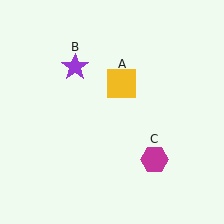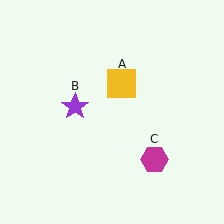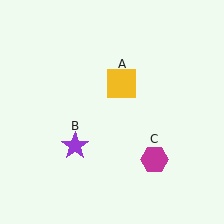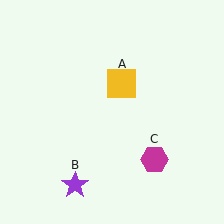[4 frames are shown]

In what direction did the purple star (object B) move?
The purple star (object B) moved down.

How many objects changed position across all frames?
1 object changed position: purple star (object B).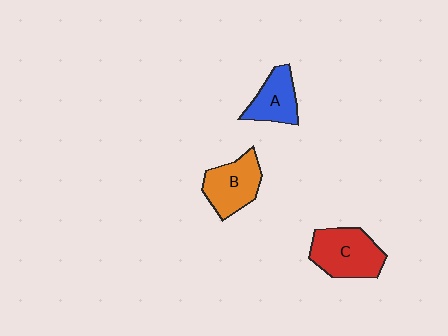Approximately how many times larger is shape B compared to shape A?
Approximately 1.3 times.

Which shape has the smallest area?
Shape A (blue).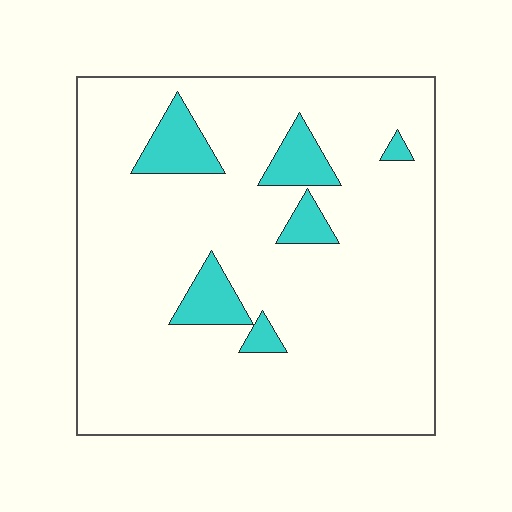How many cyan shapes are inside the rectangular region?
6.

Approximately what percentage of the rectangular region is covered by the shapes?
Approximately 10%.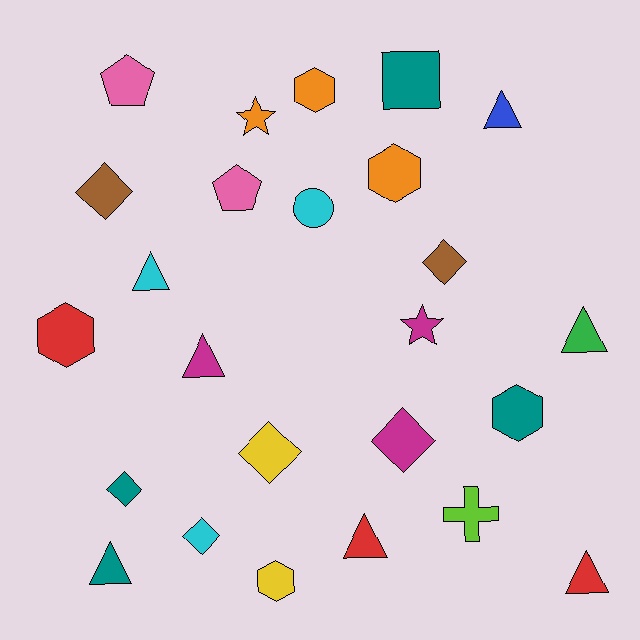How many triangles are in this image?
There are 7 triangles.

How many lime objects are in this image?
There is 1 lime object.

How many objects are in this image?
There are 25 objects.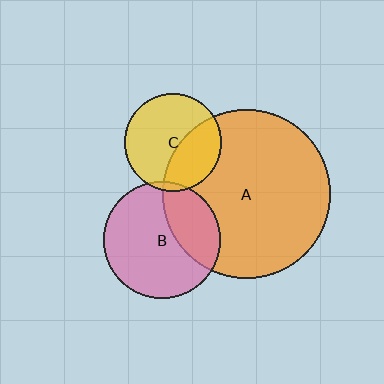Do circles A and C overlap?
Yes.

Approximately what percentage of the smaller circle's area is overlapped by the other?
Approximately 35%.